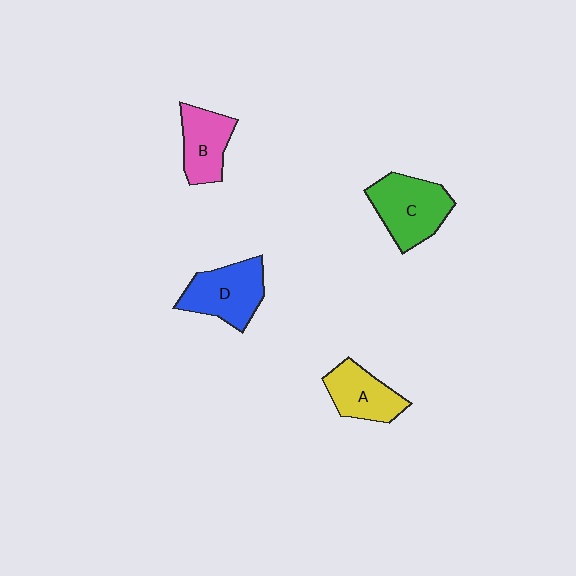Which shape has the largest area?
Shape C (green).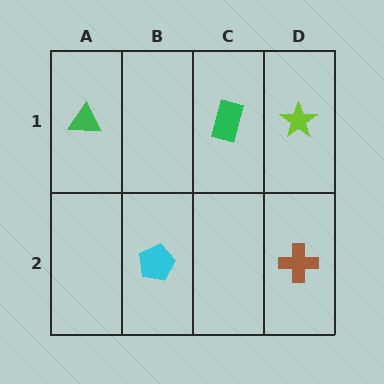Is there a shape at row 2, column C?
No, that cell is empty.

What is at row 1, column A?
A green triangle.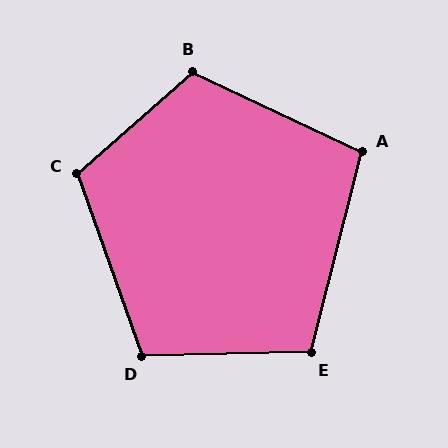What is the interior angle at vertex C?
Approximately 112 degrees (obtuse).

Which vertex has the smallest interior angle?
A, at approximately 101 degrees.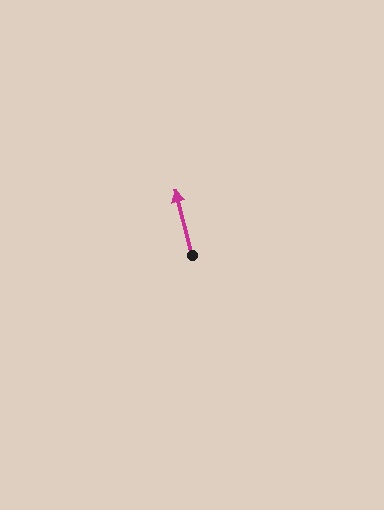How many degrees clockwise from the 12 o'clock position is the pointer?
Approximately 346 degrees.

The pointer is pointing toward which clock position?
Roughly 12 o'clock.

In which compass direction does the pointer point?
North.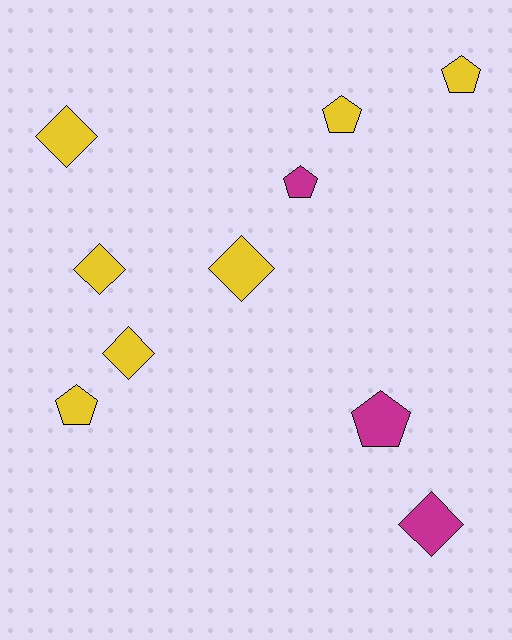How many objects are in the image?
There are 10 objects.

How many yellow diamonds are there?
There are 4 yellow diamonds.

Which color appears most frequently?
Yellow, with 7 objects.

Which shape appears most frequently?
Pentagon, with 5 objects.